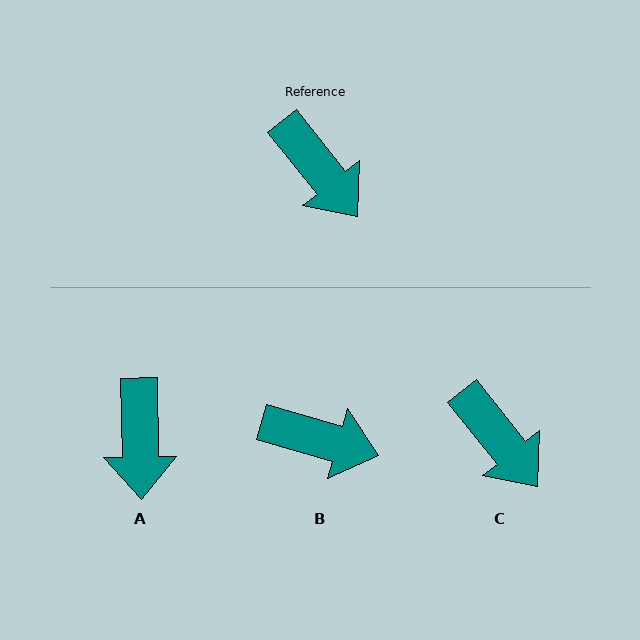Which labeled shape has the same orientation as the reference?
C.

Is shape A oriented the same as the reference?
No, it is off by about 37 degrees.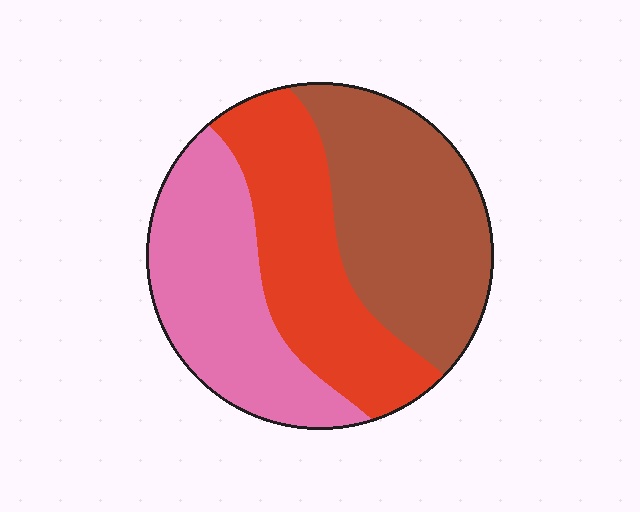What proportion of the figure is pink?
Pink takes up about one third (1/3) of the figure.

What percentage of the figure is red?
Red takes up between a sixth and a third of the figure.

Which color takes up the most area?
Brown, at roughly 35%.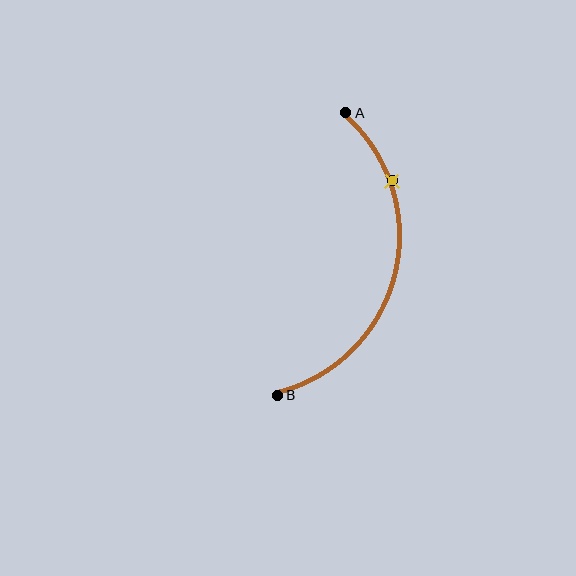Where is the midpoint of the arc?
The arc midpoint is the point on the curve farthest from the straight line joining A and B. It sits to the right of that line.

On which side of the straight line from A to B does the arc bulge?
The arc bulges to the right of the straight line connecting A and B.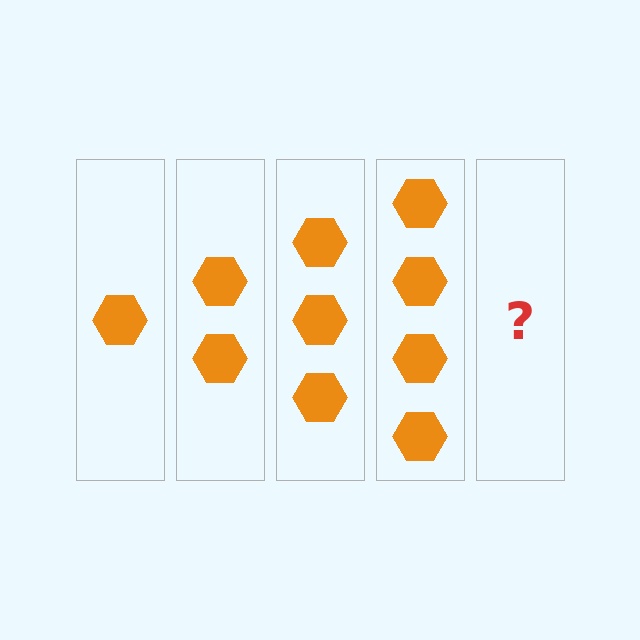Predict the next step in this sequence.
The next step is 5 hexagons.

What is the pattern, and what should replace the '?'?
The pattern is that each step adds one more hexagon. The '?' should be 5 hexagons.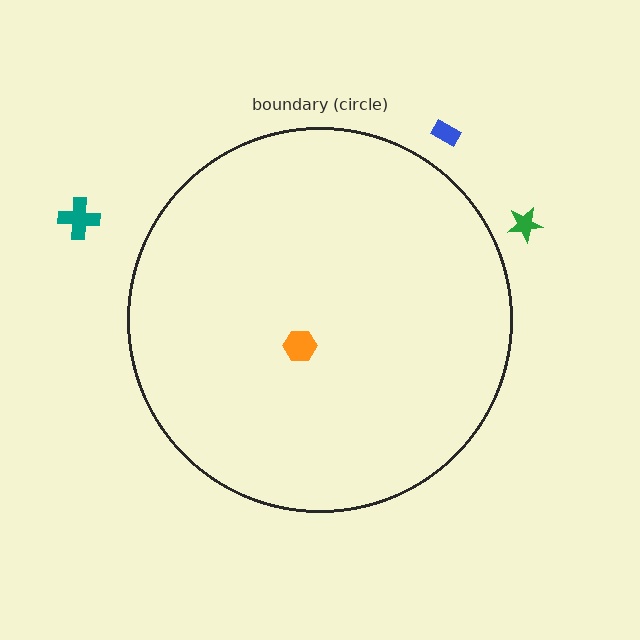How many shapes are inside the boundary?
1 inside, 3 outside.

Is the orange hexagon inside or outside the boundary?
Inside.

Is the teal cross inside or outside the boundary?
Outside.